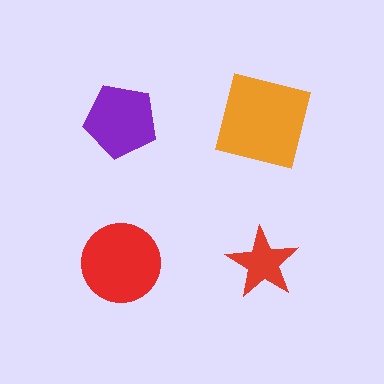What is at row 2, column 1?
A red circle.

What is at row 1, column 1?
A purple pentagon.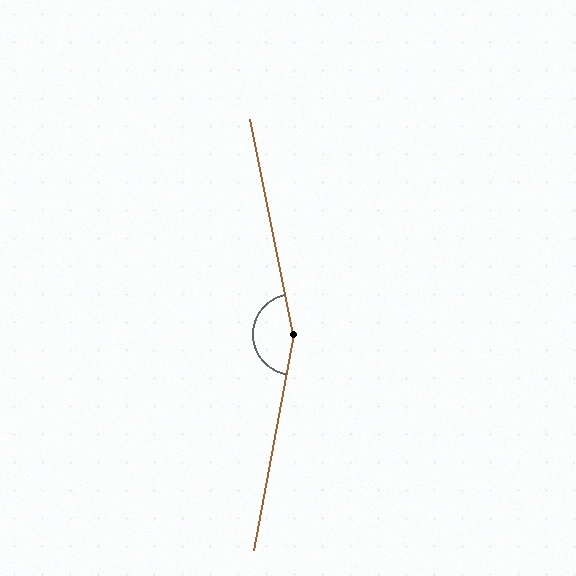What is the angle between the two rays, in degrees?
Approximately 158 degrees.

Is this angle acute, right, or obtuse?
It is obtuse.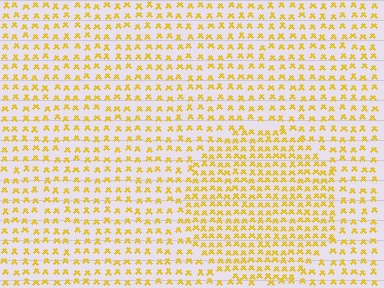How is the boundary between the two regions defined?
The boundary is defined by a change in element density (approximately 1.6x ratio). All elements are the same color, size, and shape.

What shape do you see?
I see a circle.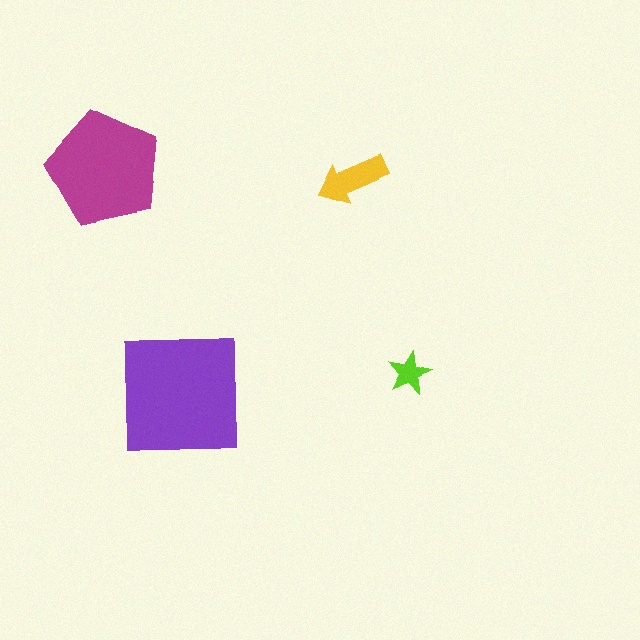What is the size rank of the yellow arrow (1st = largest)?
3rd.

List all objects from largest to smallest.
The purple square, the magenta pentagon, the yellow arrow, the lime star.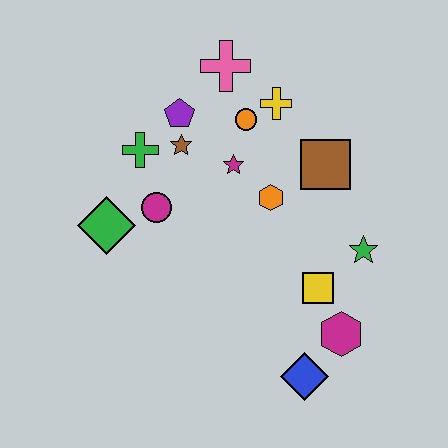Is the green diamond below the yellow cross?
Yes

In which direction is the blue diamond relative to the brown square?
The blue diamond is below the brown square.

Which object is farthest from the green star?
The green diamond is farthest from the green star.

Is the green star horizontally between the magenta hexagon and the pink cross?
No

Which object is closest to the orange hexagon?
The magenta star is closest to the orange hexagon.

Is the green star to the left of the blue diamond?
No